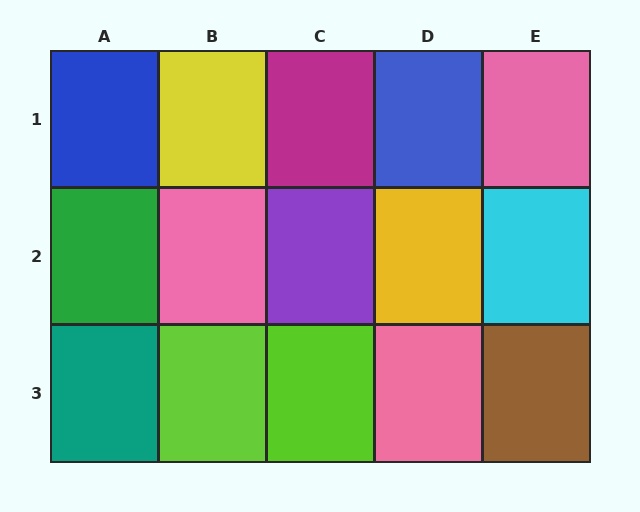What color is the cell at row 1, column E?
Pink.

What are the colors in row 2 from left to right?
Green, pink, purple, yellow, cyan.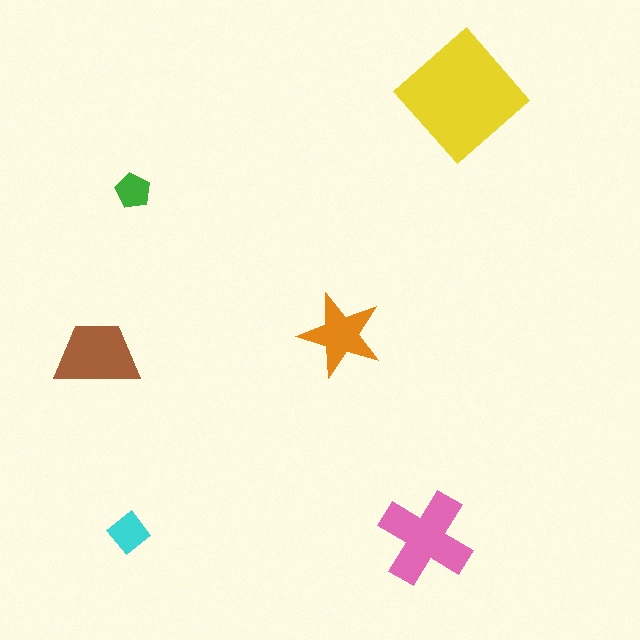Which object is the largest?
The yellow diamond.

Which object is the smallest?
The green pentagon.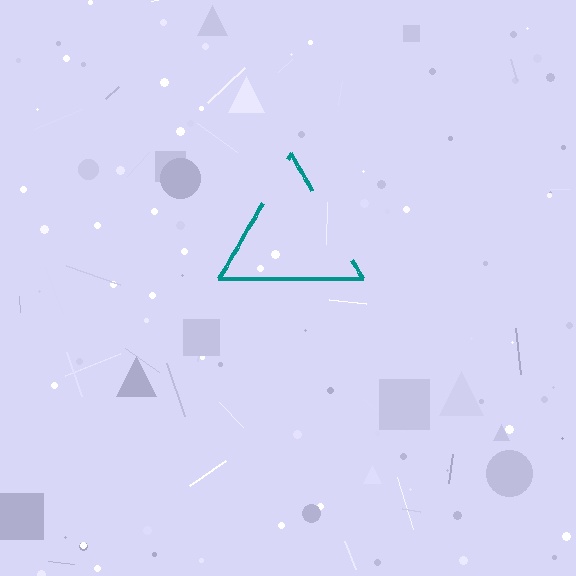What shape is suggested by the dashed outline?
The dashed outline suggests a triangle.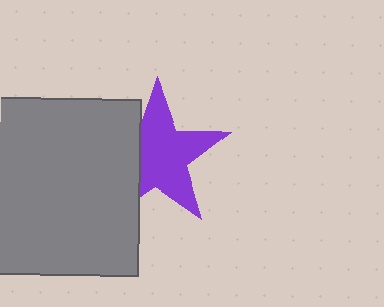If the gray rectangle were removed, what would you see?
You would see the complete purple star.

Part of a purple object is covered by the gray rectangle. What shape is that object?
It is a star.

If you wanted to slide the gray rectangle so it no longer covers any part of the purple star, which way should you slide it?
Slide it left — that is the most direct way to separate the two shapes.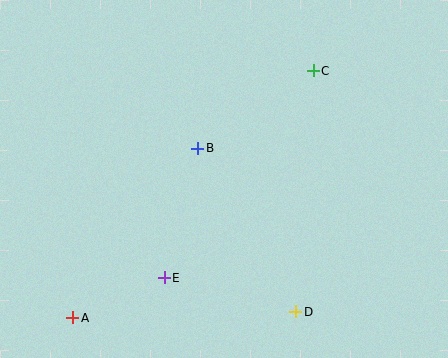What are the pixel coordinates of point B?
Point B is at (198, 148).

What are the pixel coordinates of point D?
Point D is at (296, 312).